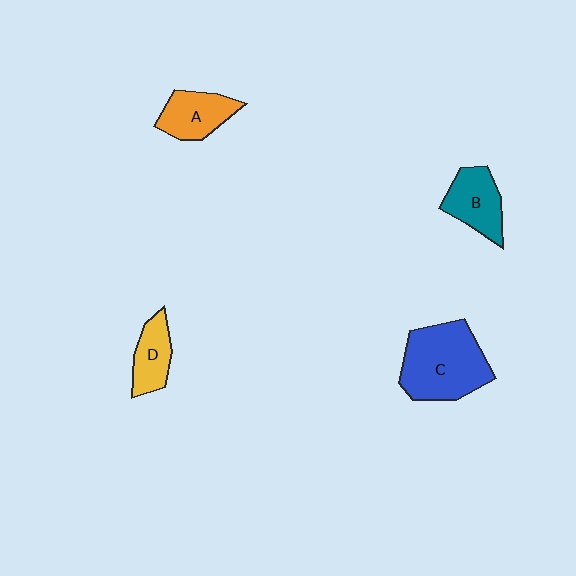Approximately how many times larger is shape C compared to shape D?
Approximately 2.3 times.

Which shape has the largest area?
Shape C (blue).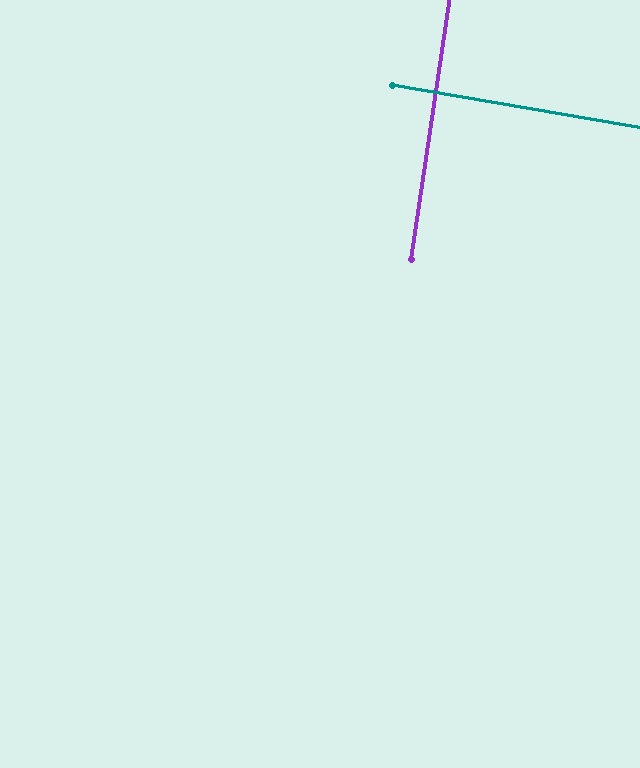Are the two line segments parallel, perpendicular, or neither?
Perpendicular — they meet at approximately 89°.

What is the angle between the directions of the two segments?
Approximately 89 degrees.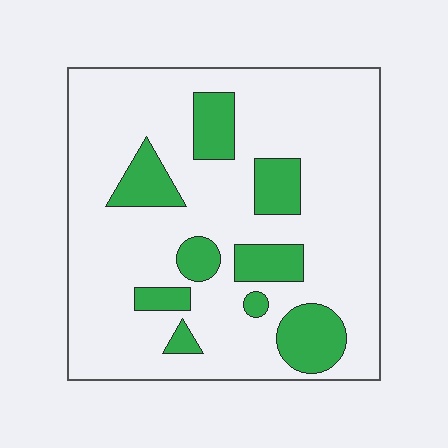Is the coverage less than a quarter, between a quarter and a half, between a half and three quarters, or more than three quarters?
Less than a quarter.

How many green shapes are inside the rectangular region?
9.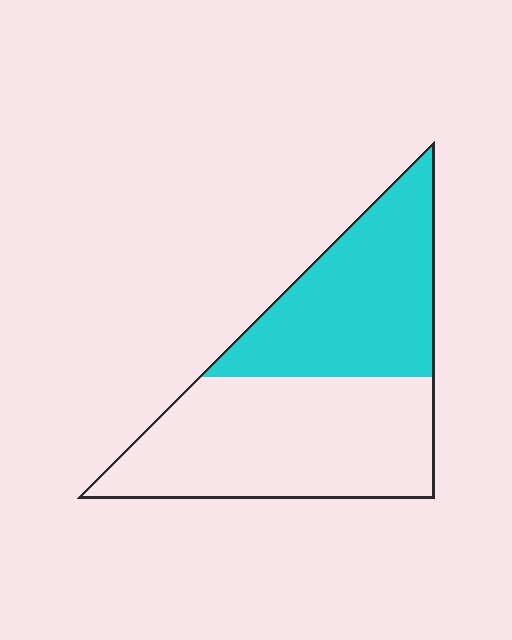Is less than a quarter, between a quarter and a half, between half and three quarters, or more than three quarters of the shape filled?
Between a quarter and a half.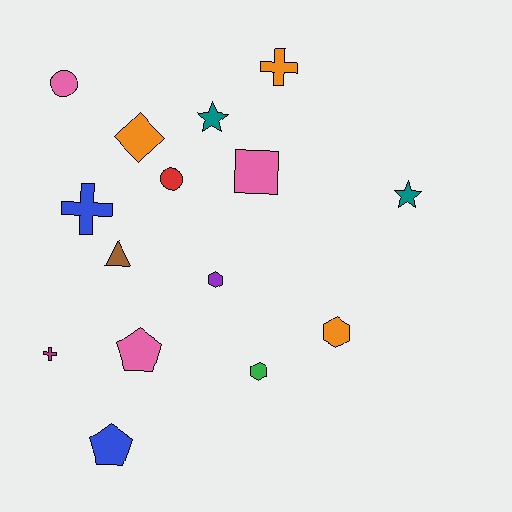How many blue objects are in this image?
There are 2 blue objects.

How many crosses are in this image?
There are 3 crosses.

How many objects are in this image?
There are 15 objects.